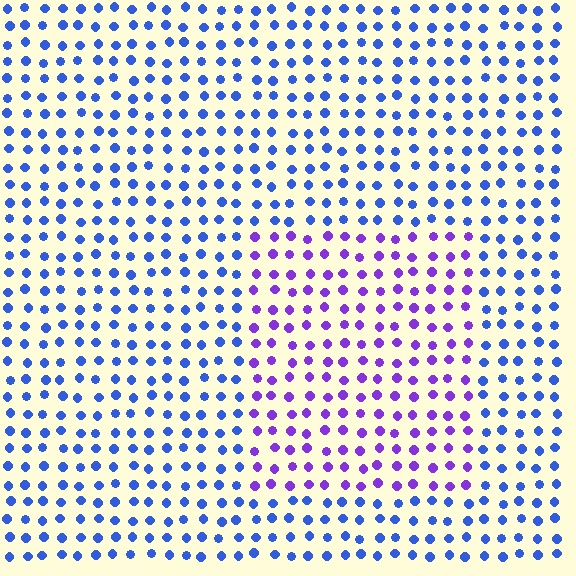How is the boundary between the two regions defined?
The boundary is defined purely by a slight shift in hue (about 45 degrees). Spacing, size, and orientation are identical on both sides.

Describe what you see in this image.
The image is filled with small blue elements in a uniform arrangement. A rectangle-shaped region is visible where the elements are tinted to a slightly different hue, forming a subtle color boundary.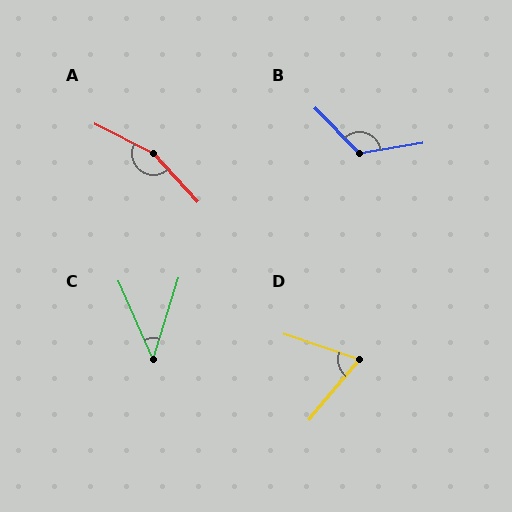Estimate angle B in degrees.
Approximately 125 degrees.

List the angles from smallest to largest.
C (41°), D (69°), B (125°), A (159°).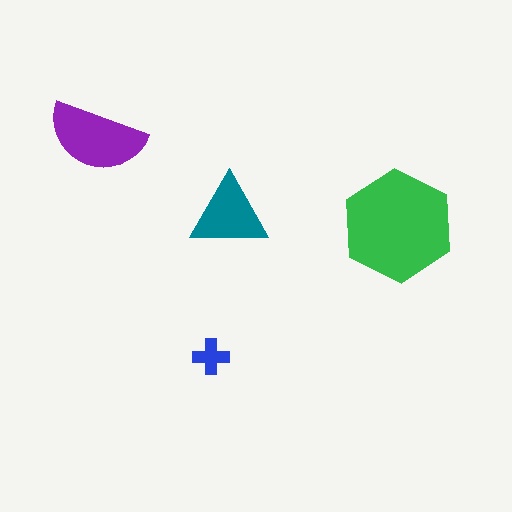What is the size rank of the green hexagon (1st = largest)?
1st.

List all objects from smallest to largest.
The blue cross, the teal triangle, the purple semicircle, the green hexagon.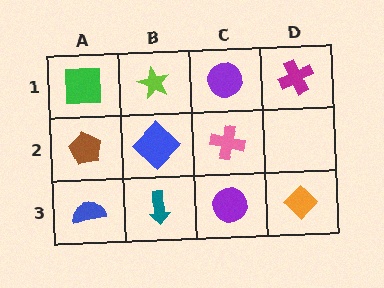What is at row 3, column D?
An orange diamond.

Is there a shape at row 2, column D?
No, that cell is empty.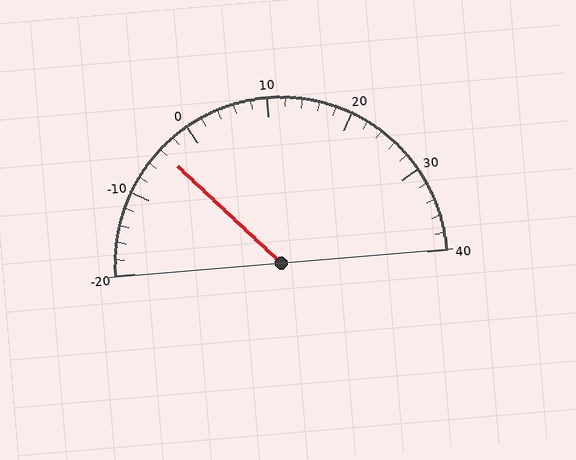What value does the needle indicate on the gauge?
The needle indicates approximately -4.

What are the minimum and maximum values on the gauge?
The gauge ranges from -20 to 40.